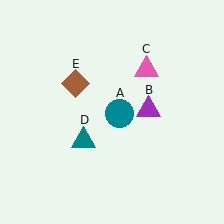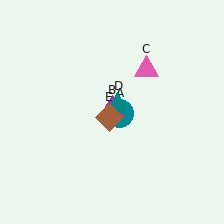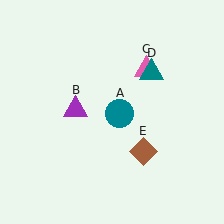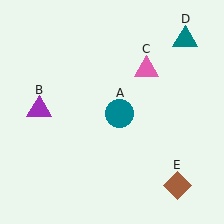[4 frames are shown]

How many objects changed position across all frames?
3 objects changed position: purple triangle (object B), teal triangle (object D), brown diamond (object E).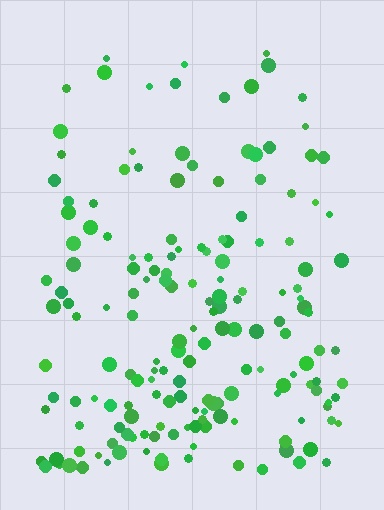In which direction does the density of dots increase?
From top to bottom, with the bottom side densest.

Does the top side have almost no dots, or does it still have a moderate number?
Still a moderate number, just noticeably fewer than the bottom.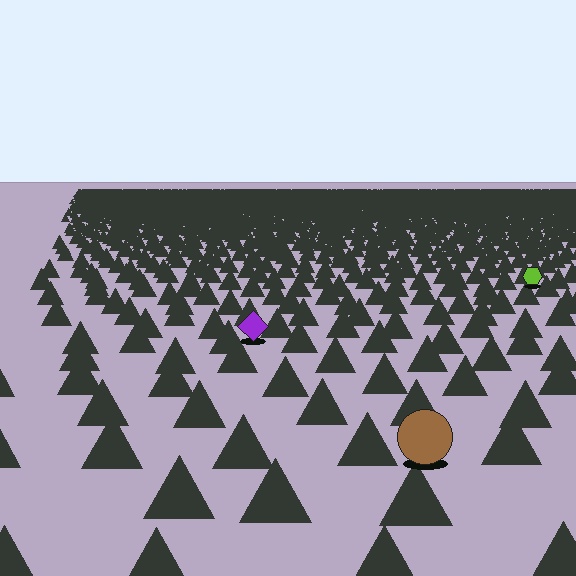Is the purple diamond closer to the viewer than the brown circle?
No. The brown circle is closer — you can tell from the texture gradient: the ground texture is coarser near it.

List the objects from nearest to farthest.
From nearest to farthest: the brown circle, the purple diamond, the lime hexagon.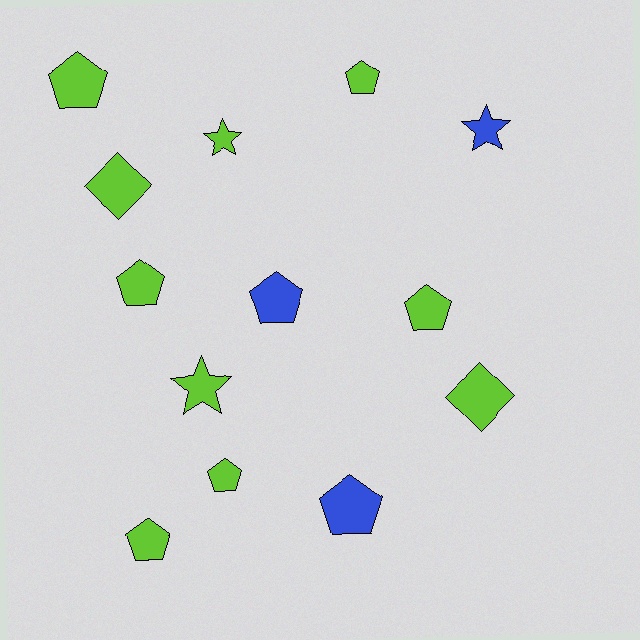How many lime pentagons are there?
There are 6 lime pentagons.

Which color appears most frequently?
Lime, with 10 objects.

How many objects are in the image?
There are 13 objects.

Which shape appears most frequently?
Pentagon, with 8 objects.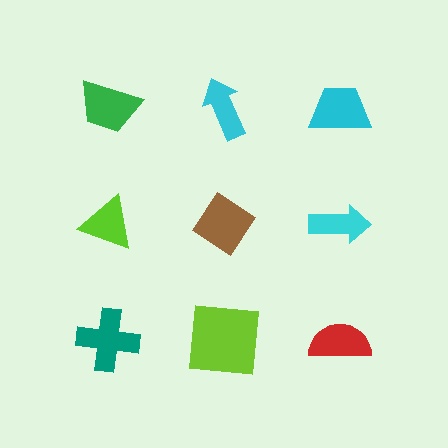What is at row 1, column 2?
A cyan arrow.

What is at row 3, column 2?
A lime square.